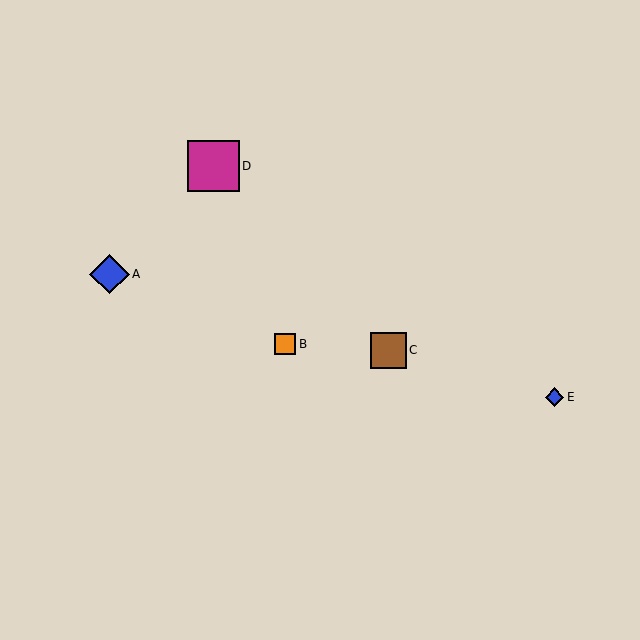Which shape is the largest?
The magenta square (labeled D) is the largest.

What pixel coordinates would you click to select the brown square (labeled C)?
Click at (388, 350) to select the brown square C.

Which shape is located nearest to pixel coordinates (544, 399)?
The blue diamond (labeled E) at (554, 397) is nearest to that location.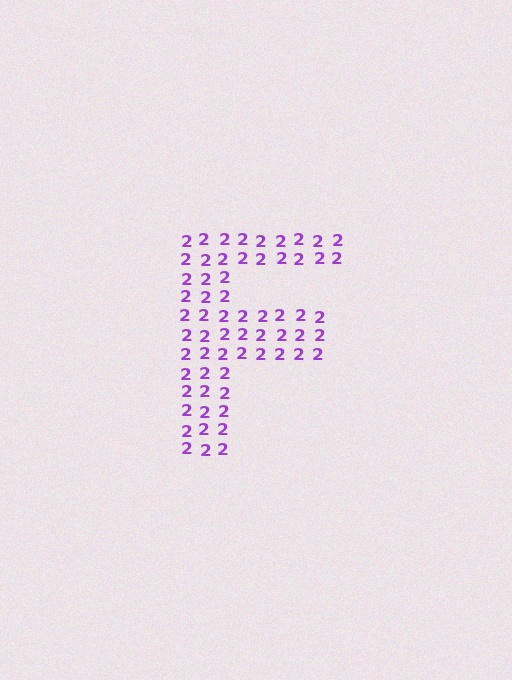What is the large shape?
The large shape is the letter F.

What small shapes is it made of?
It is made of small digit 2's.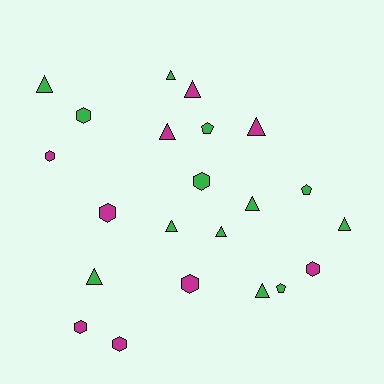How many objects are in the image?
There are 22 objects.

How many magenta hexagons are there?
There are 6 magenta hexagons.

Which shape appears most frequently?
Triangle, with 11 objects.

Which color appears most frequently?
Green, with 13 objects.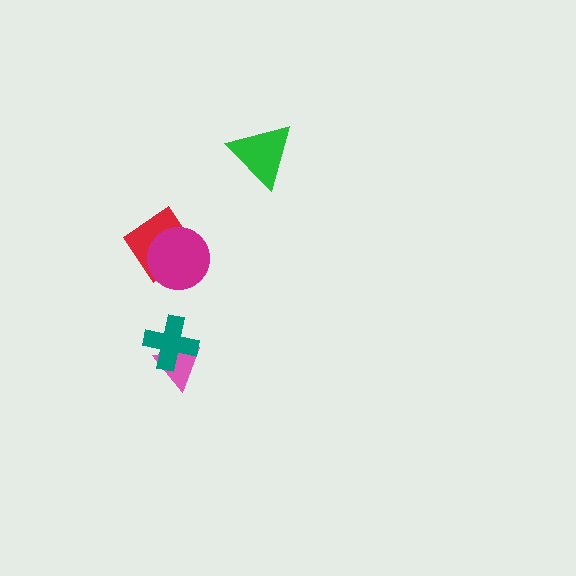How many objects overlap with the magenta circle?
1 object overlaps with the magenta circle.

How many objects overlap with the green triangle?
0 objects overlap with the green triangle.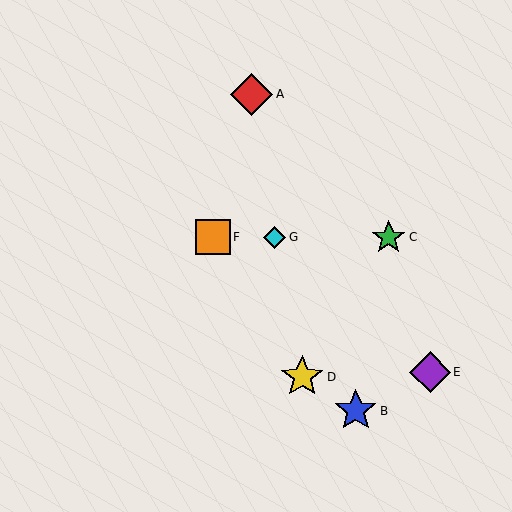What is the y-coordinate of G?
Object G is at y≈237.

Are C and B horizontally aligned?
No, C is at y≈237 and B is at y≈411.